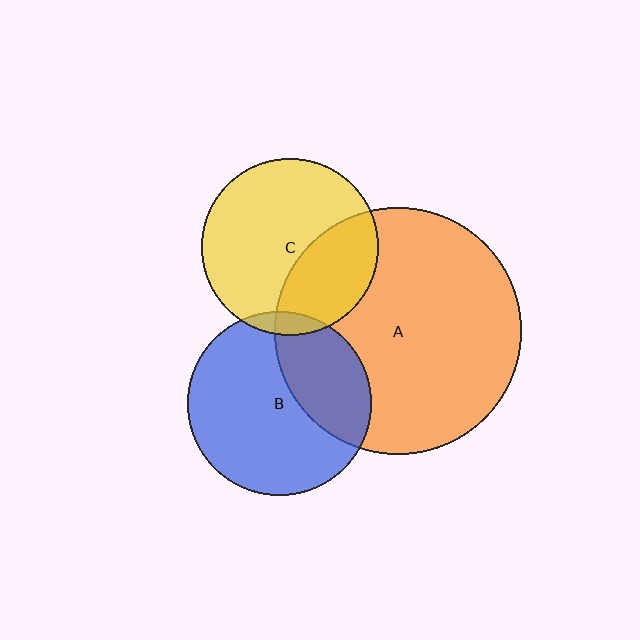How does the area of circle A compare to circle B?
Approximately 1.8 times.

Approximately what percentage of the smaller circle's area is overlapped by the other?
Approximately 30%.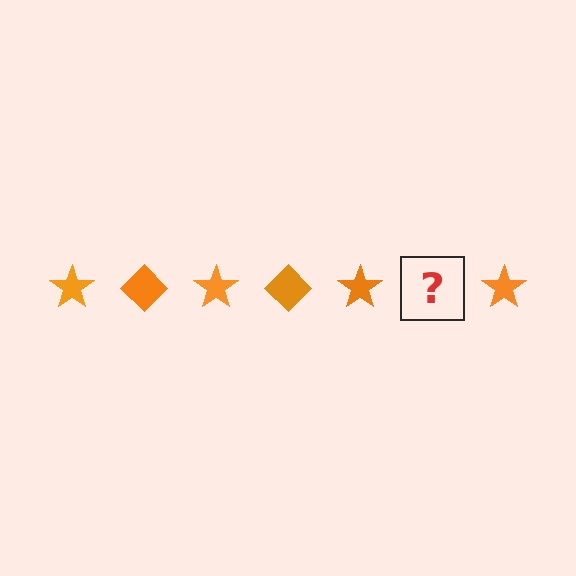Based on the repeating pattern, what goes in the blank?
The blank should be an orange diamond.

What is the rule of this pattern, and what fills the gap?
The rule is that the pattern cycles through star, diamond shapes in orange. The gap should be filled with an orange diamond.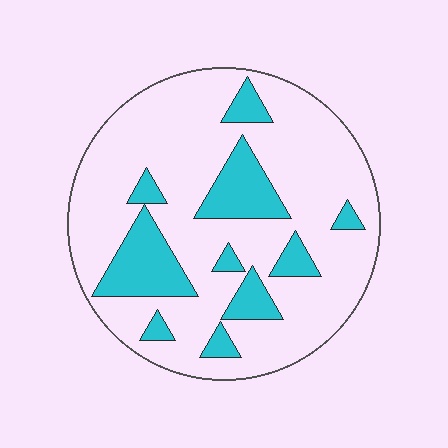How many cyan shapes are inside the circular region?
10.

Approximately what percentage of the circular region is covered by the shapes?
Approximately 20%.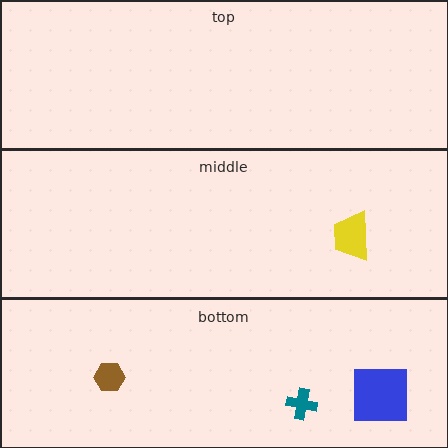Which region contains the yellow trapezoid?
The middle region.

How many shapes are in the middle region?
1.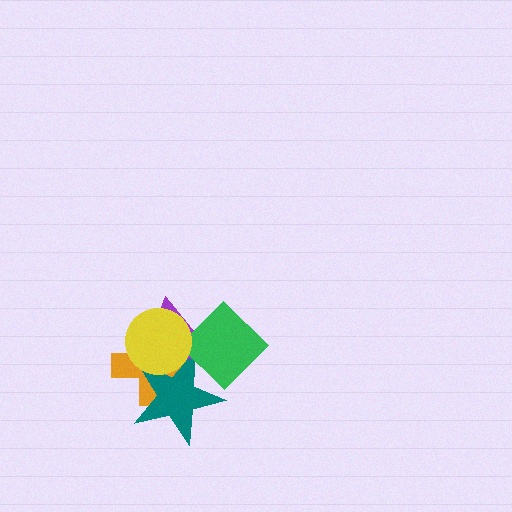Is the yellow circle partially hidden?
No, no other shape covers it.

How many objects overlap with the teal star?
4 objects overlap with the teal star.